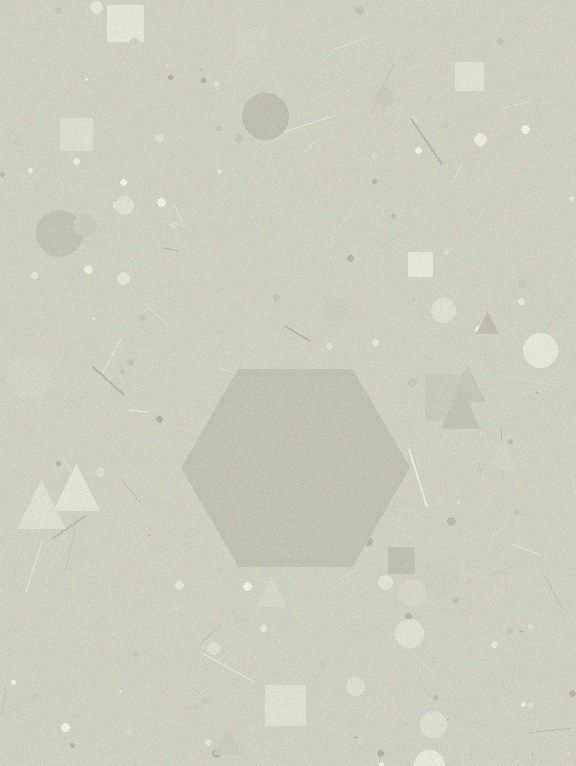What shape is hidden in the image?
A hexagon is hidden in the image.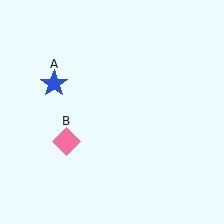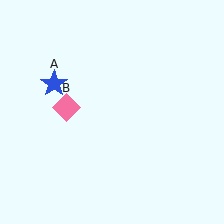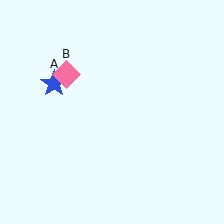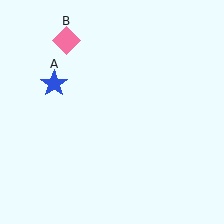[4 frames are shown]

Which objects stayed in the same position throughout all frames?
Blue star (object A) remained stationary.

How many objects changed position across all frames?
1 object changed position: pink diamond (object B).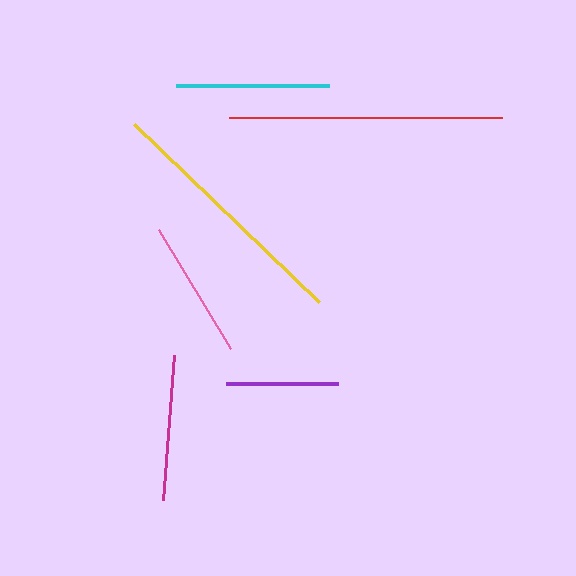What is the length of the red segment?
The red segment is approximately 274 pixels long.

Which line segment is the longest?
The red line is the longest at approximately 274 pixels.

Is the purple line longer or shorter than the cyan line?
The cyan line is longer than the purple line.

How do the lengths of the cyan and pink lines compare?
The cyan and pink lines are approximately the same length.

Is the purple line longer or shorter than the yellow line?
The yellow line is longer than the purple line.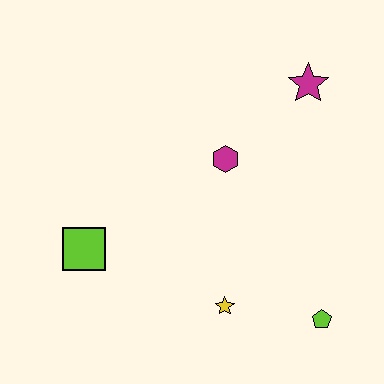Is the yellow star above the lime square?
No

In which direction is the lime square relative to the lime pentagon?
The lime square is to the left of the lime pentagon.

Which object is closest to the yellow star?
The lime pentagon is closest to the yellow star.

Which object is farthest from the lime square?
The magenta star is farthest from the lime square.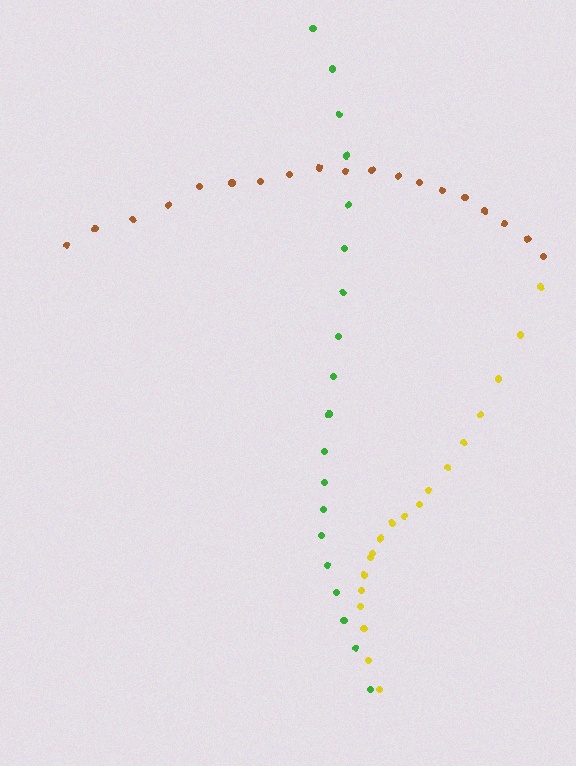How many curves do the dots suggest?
There are 3 distinct paths.